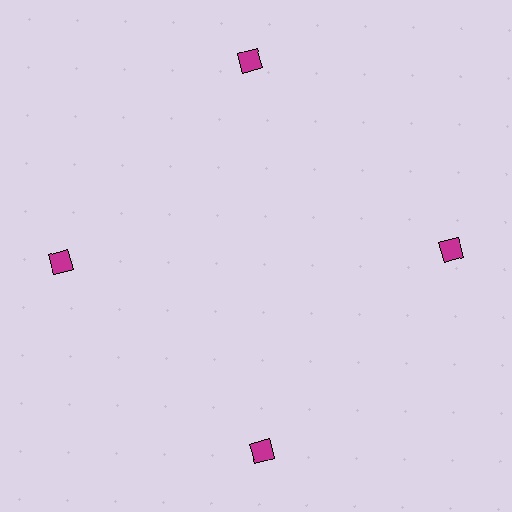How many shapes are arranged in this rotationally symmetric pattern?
There are 4 shapes, arranged in 4 groups of 1.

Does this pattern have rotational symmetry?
Yes, this pattern has 4-fold rotational symmetry. It looks the same after rotating 90 degrees around the center.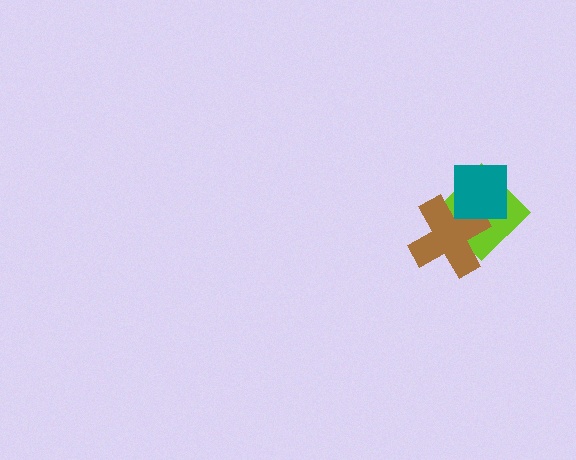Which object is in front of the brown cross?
The teal square is in front of the brown cross.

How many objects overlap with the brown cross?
2 objects overlap with the brown cross.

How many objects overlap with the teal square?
2 objects overlap with the teal square.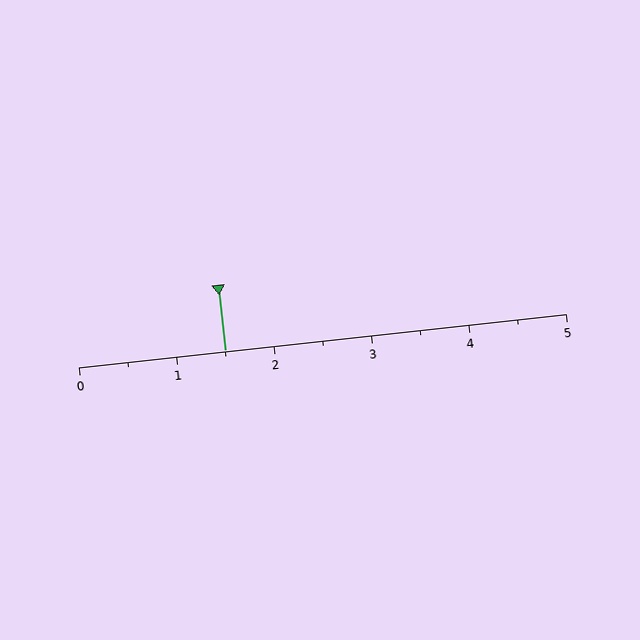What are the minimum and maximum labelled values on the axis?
The axis runs from 0 to 5.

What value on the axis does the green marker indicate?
The marker indicates approximately 1.5.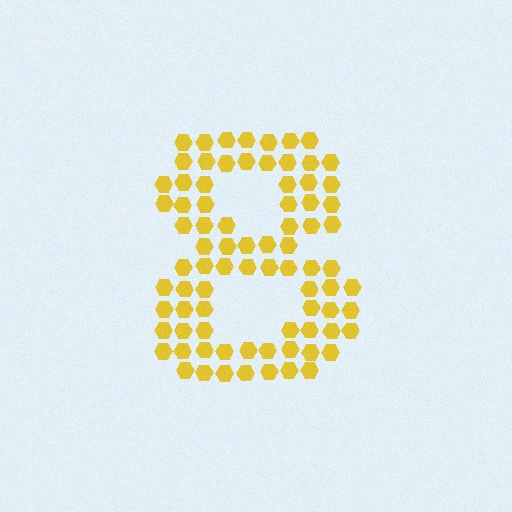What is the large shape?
The large shape is the digit 8.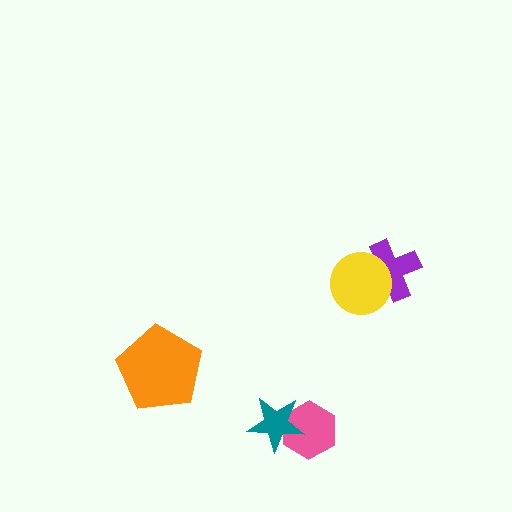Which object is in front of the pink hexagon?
The teal star is in front of the pink hexagon.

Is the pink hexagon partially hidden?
Yes, it is partially covered by another shape.